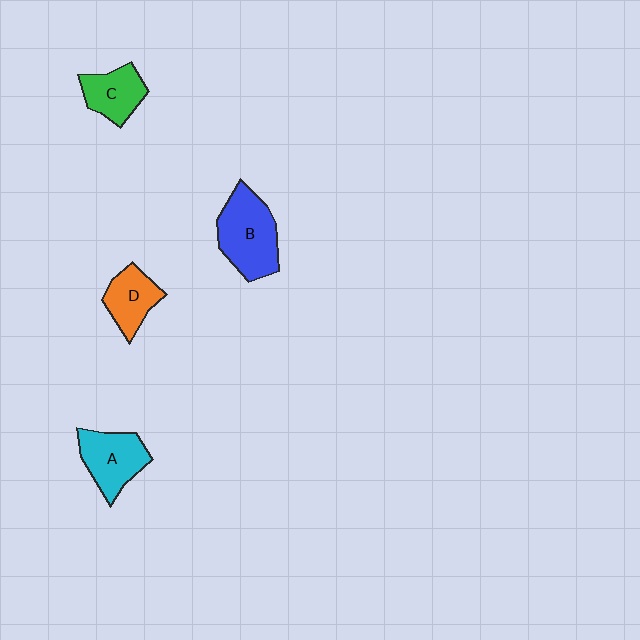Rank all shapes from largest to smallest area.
From largest to smallest: B (blue), A (cyan), C (green), D (orange).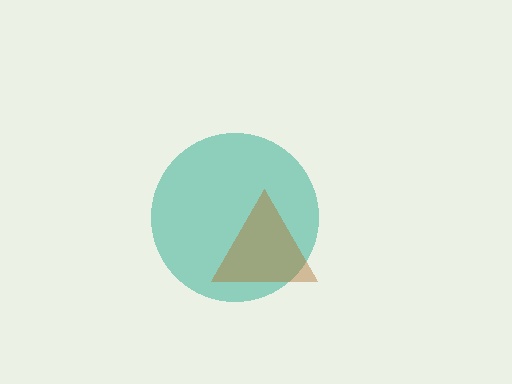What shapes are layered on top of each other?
The layered shapes are: a teal circle, a brown triangle.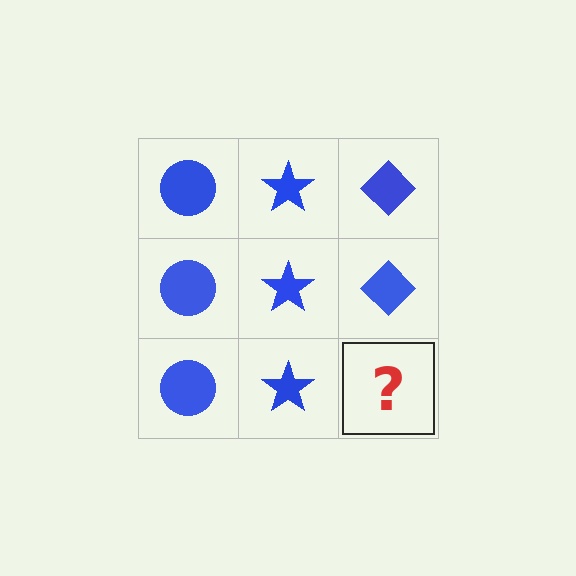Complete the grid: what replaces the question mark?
The question mark should be replaced with a blue diamond.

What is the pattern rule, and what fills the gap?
The rule is that each column has a consistent shape. The gap should be filled with a blue diamond.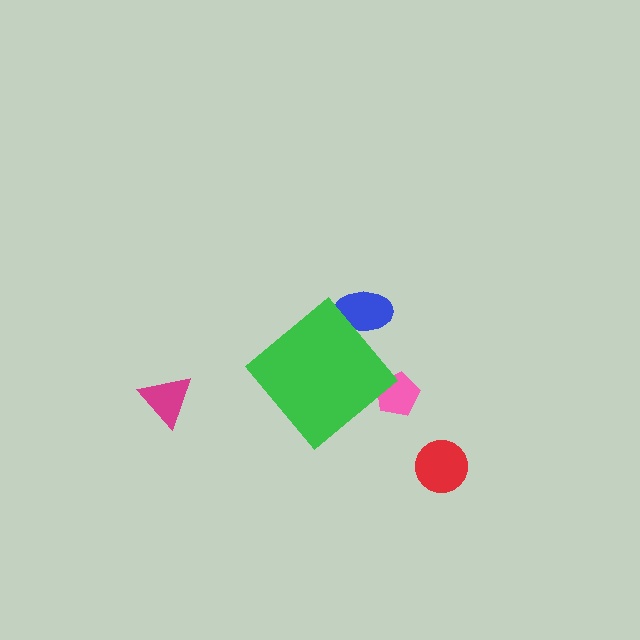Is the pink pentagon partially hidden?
Yes, the pink pentagon is partially hidden behind the green diamond.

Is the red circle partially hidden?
No, the red circle is fully visible.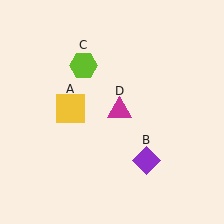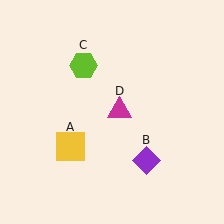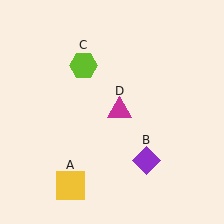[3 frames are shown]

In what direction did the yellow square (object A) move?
The yellow square (object A) moved down.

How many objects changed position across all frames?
1 object changed position: yellow square (object A).